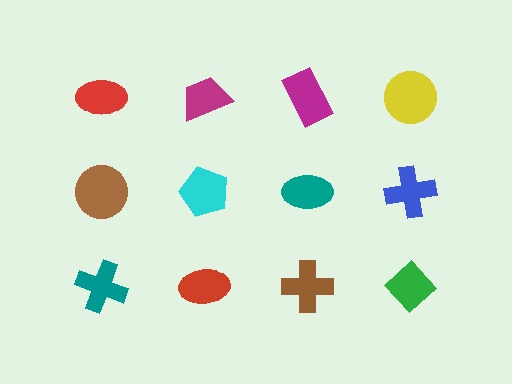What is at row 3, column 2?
A red ellipse.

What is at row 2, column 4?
A blue cross.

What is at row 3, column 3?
A brown cross.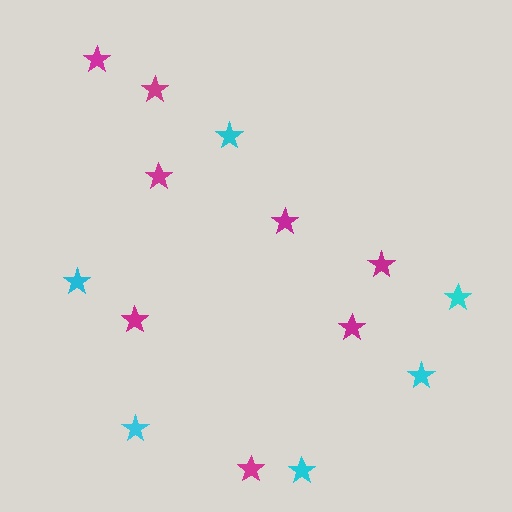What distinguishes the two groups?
There are 2 groups: one group of cyan stars (6) and one group of magenta stars (8).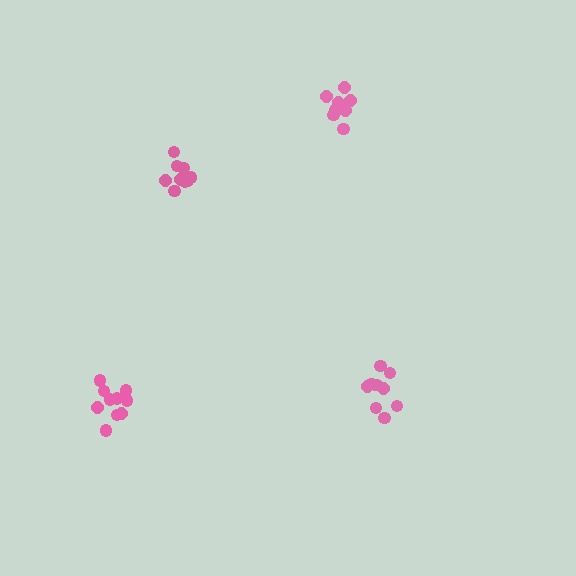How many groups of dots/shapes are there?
There are 4 groups.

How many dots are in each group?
Group 1: 10 dots, Group 2: 10 dots, Group 3: 10 dots, Group 4: 10 dots (40 total).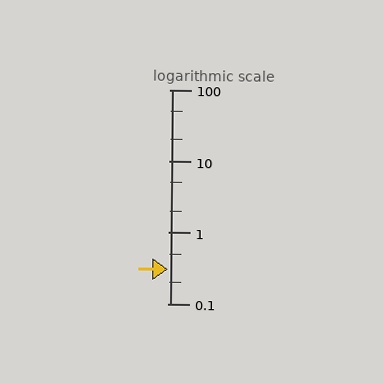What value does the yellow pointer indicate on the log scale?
The pointer indicates approximately 0.3.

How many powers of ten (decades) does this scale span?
The scale spans 3 decades, from 0.1 to 100.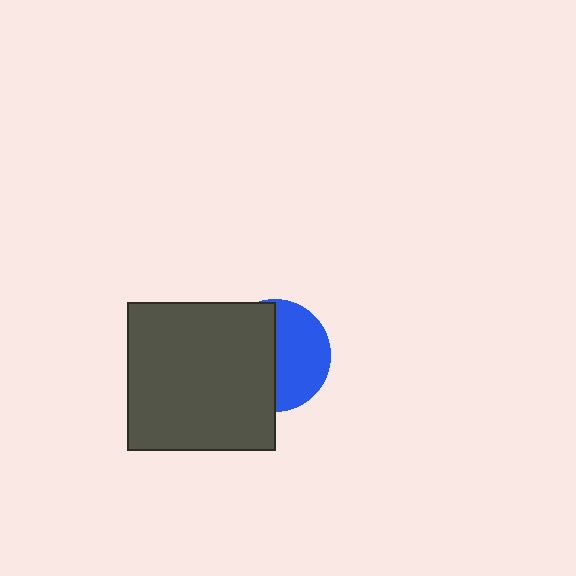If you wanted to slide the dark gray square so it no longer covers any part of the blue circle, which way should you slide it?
Slide it left — that is the most direct way to separate the two shapes.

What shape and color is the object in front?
The object in front is a dark gray square.